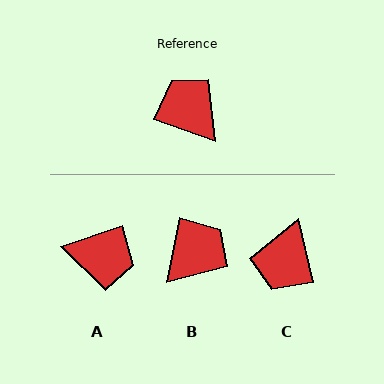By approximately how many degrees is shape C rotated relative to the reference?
Approximately 123 degrees counter-clockwise.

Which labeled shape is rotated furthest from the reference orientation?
A, about 141 degrees away.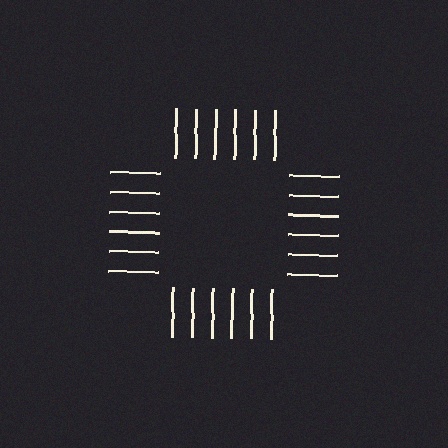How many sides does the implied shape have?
4 sides — the line-ends trace a square.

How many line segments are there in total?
24 — 6 along each of the 4 edges.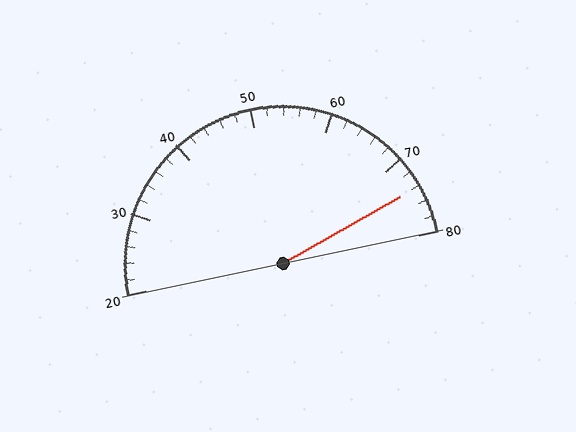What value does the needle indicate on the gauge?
The needle indicates approximately 74.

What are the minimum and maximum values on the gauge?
The gauge ranges from 20 to 80.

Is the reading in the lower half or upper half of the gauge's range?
The reading is in the upper half of the range (20 to 80).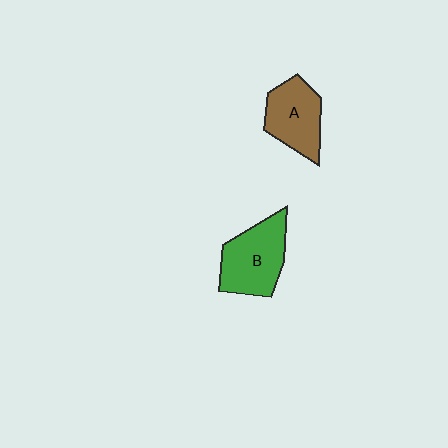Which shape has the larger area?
Shape B (green).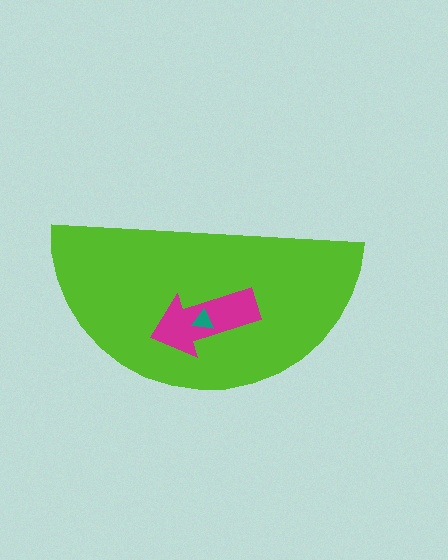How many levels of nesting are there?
3.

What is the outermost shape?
The lime semicircle.